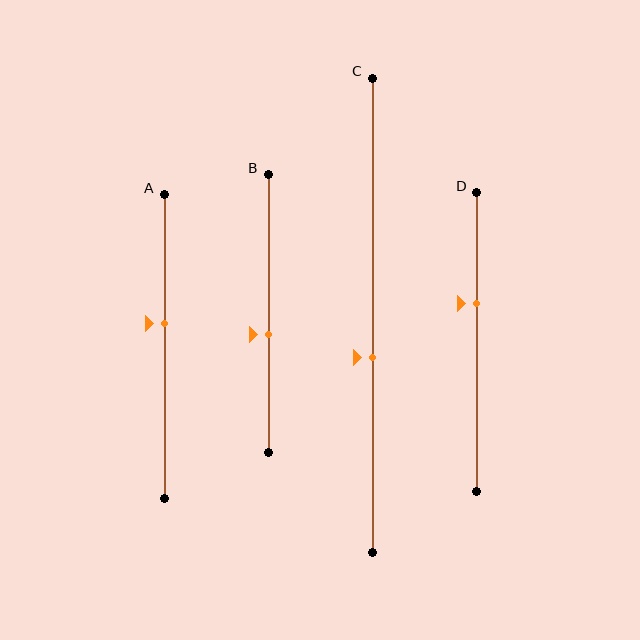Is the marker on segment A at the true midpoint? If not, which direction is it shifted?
No, the marker on segment A is shifted upward by about 8% of the segment length.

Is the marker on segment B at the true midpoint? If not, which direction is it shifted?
No, the marker on segment B is shifted downward by about 7% of the segment length.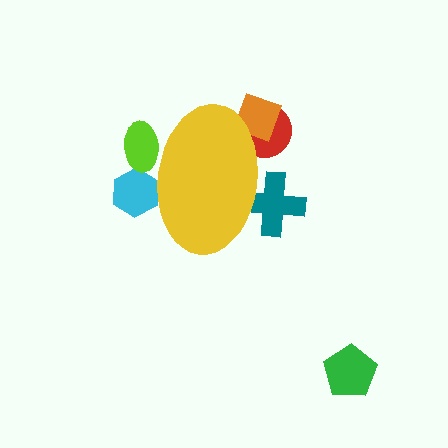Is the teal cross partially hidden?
Yes, the teal cross is partially hidden behind the yellow ellipse.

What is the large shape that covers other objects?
A yellow ellipse.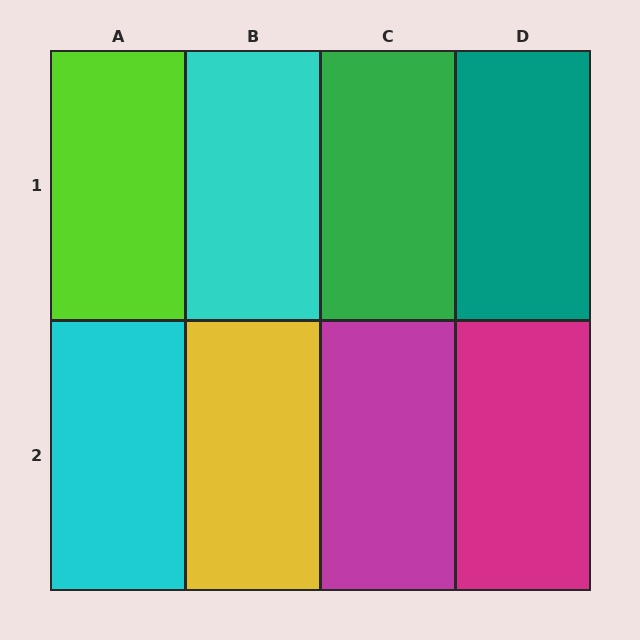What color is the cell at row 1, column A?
Lime.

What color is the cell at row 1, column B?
Cyan.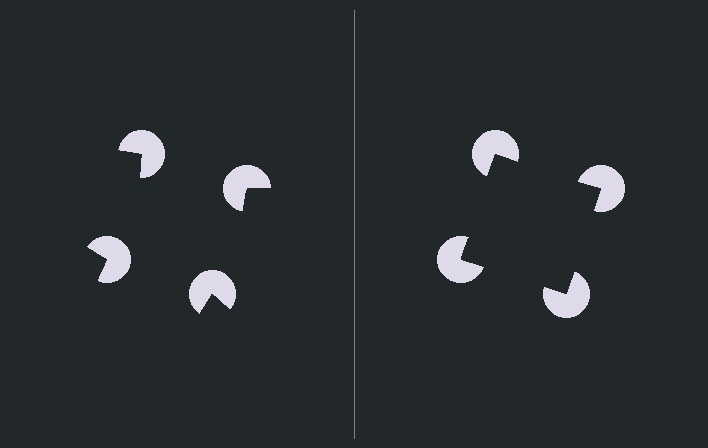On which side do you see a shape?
An illusory square appears on the right side. On the left side the wedge cuts are rotated, so no coherent shape forms.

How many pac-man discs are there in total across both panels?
8 — 4 on each side.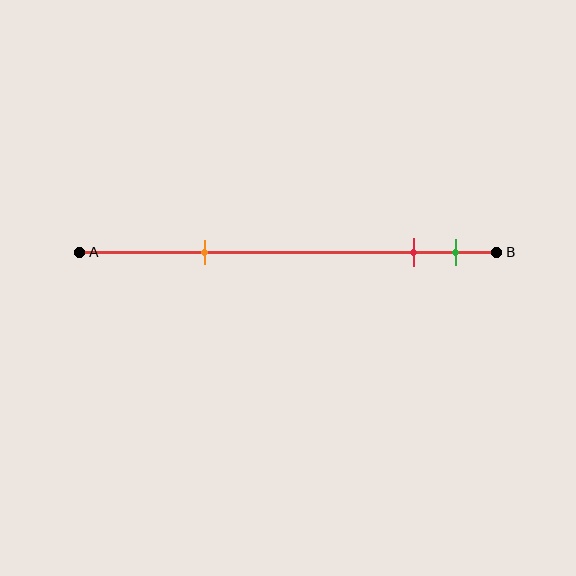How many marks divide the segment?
There are 3 marks dividing the segment.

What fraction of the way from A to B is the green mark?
The green mark is approximately 90% (0.9) of the way from A to B.